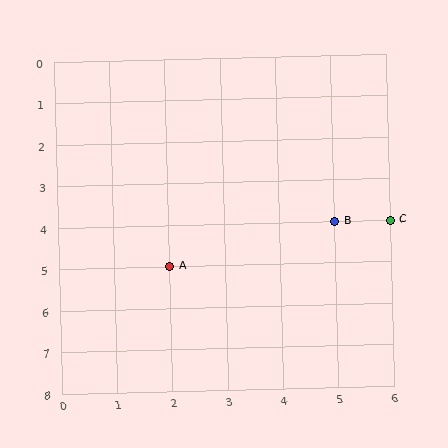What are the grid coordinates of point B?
Point B is at grid coordinates (5, 4).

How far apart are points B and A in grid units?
Points B and A are 3 columns and 1 row apart (about 3.2 grid units diagonally).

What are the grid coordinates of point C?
Point C is at grid coordinates (6, 4).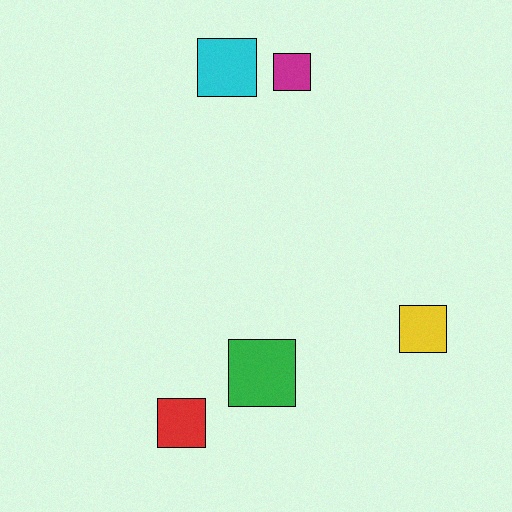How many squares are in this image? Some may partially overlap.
There are 5 squares.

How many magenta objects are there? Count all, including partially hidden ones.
There is 1 magenta object.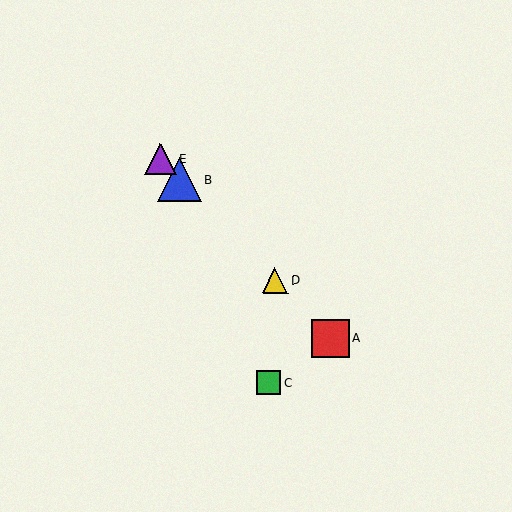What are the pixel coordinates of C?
Object C is at (268, 382).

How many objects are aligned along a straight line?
4 objects (A, B, D, E) are aligned along a straight line.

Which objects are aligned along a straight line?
Objects A, B, D, E are aligned along a straight line.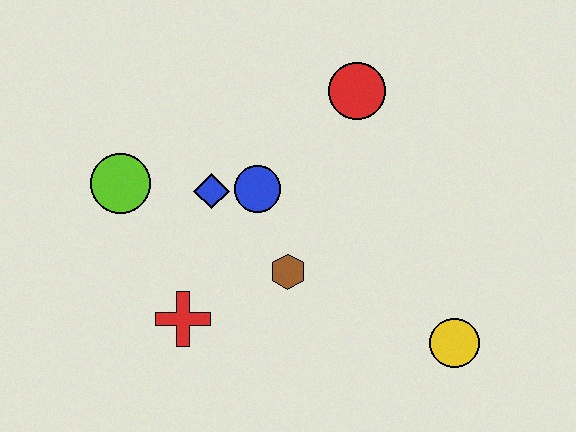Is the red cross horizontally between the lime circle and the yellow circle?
Yes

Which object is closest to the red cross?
The brown hexagon is closest to the red cross.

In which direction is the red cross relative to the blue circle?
The red cross is below the blue circle.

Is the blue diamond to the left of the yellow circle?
Yes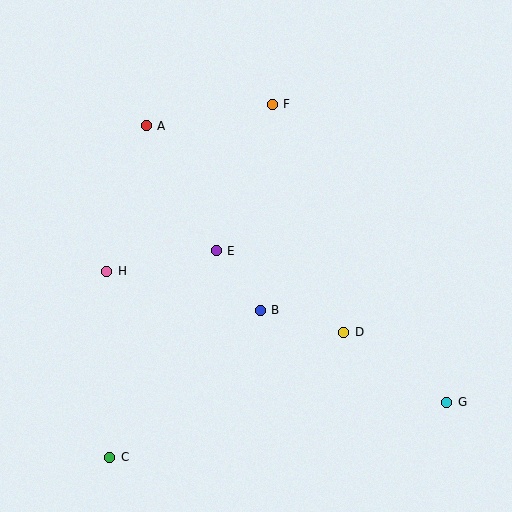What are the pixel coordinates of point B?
Point B is at (260, 310).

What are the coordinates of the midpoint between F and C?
The midpoint between F and C is at (191, 281).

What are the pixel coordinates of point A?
Point A is at (146, 126).